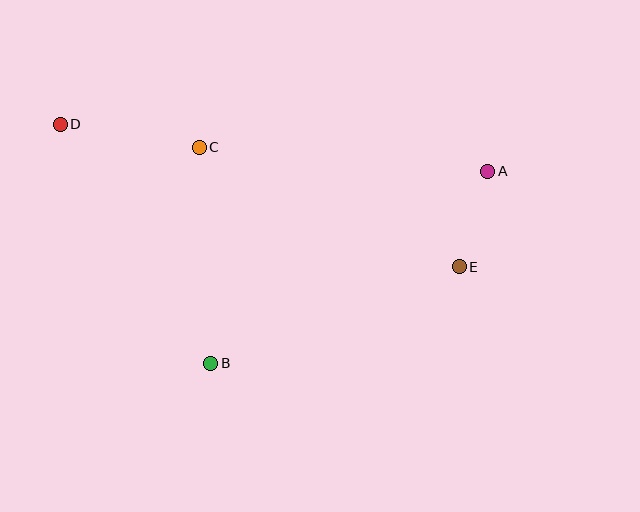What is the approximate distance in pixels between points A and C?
The distance between A and C is approximately 290 pixels.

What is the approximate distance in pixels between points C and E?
The distance between C and E is approximately 286 pixels.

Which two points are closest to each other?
Points A and E are closest to each other.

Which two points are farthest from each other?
Points A and D are farthest from each other.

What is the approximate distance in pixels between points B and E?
The distance between B and E is approximately 267 pixels.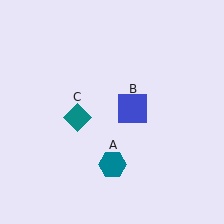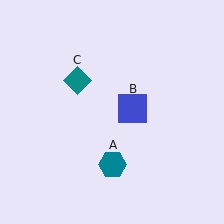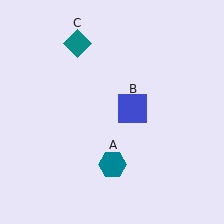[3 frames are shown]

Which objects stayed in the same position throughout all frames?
Teal hexagon (object A) and blue square (object B) remained stationary.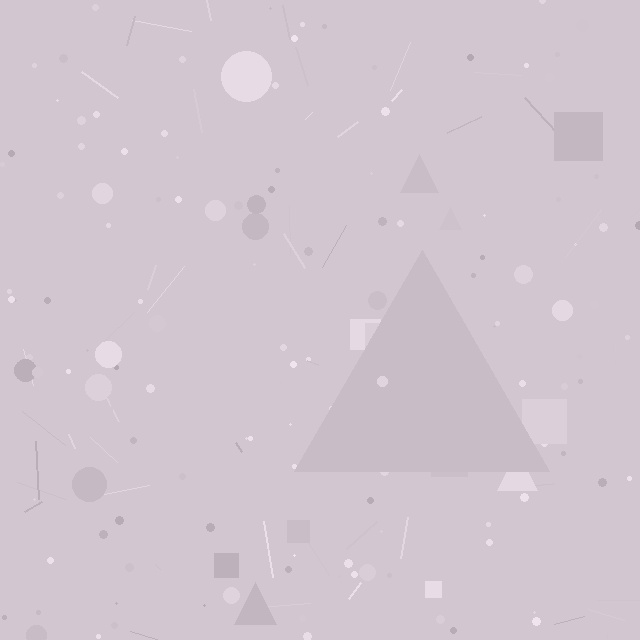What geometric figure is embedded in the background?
A triangle is embedded in the background.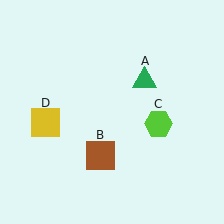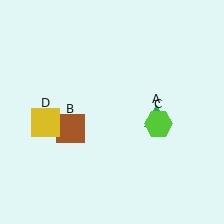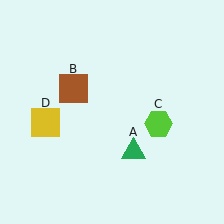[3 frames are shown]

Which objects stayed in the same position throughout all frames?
Lime hexagon (object C) and yellow square (object D) remained stationary.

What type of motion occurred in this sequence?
The green triangle (object A), brown square (object B) rotated clockwise around the center of the scene.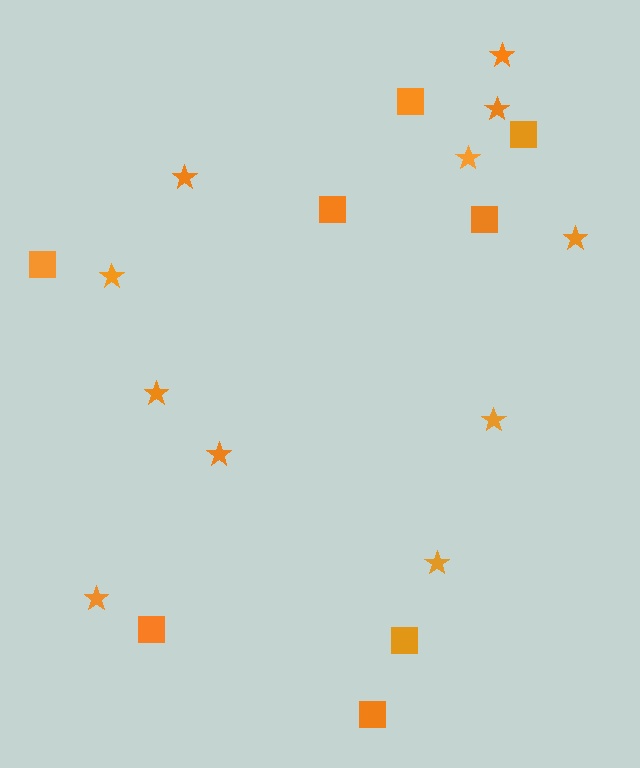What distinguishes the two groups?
There are 2 groups: one group of stars (11) and one group of squares (8).